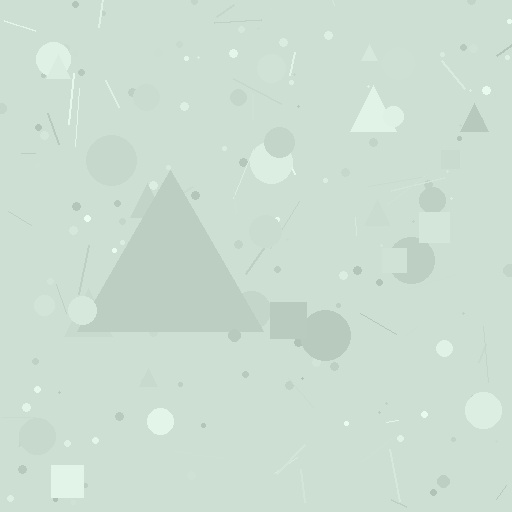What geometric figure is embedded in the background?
A triangle is embedded in the background.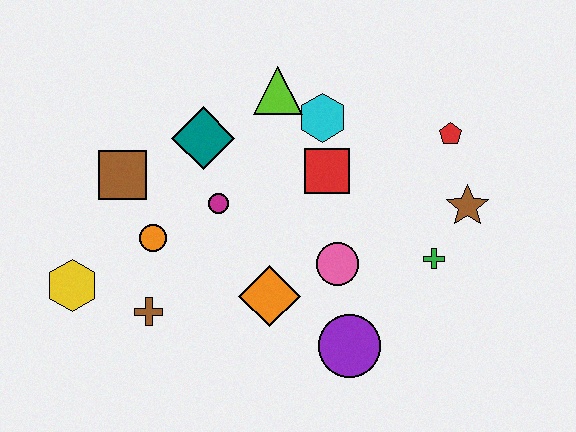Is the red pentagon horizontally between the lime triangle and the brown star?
Yes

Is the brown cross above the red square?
No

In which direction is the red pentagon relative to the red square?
The red pentagon is to the right of the red square.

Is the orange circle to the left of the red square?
Yes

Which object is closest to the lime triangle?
The cyan hexagon is closest to the lime triangle.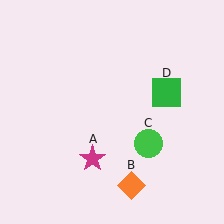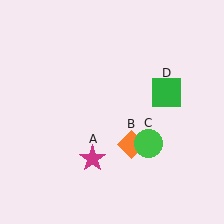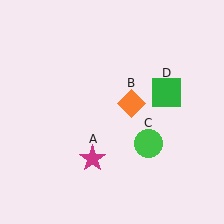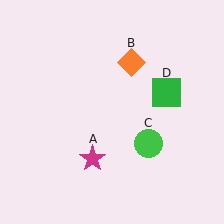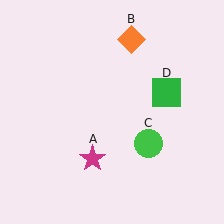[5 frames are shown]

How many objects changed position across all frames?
1 object changed position: orange diamond (object B).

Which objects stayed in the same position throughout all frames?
Magenta star (object A) and green circle (object C) and green square (object D) remained stationary.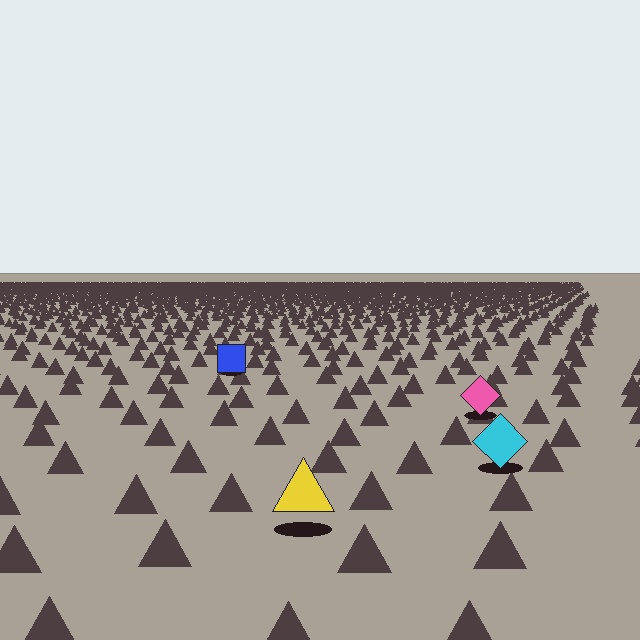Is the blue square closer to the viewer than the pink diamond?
No. The pink diamond is closer — you can tell from the texture gradient: the ground texture is coarser near it.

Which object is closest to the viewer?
The yellow triangle is closest. The texture marks near it are larger and more spread out.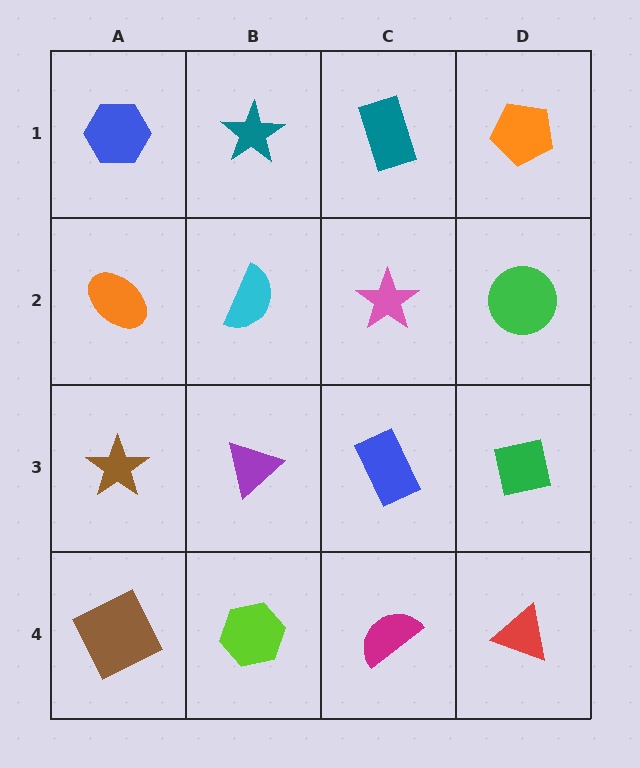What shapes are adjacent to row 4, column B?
A purple triangle (row 3, column B), a brown square (row 4, column A), a magenta semicircle (row 4, column C).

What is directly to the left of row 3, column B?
A brown star.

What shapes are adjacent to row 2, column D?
An orange pentagon (row 1, column D), a green square (row 3, column D), a pink star (row 2, column C).